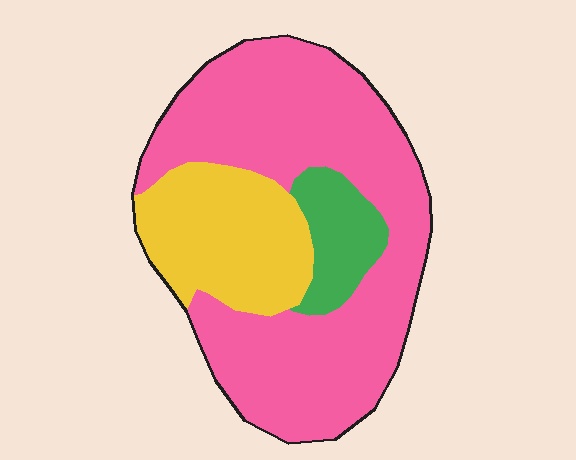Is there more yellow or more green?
Yellow.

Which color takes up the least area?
Green, at roughly 10%.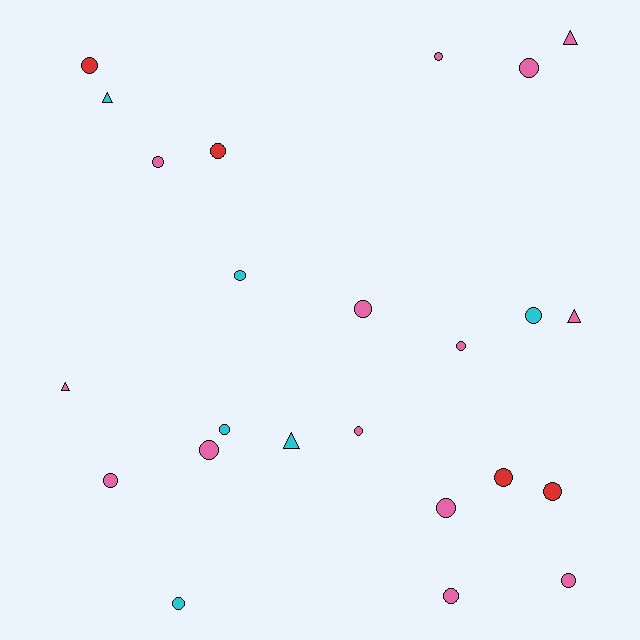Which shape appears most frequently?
Circle, with 19 objects.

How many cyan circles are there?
There are 4 cyan circles.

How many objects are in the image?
There are 24 objects.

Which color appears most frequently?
Pink, with 14 objects.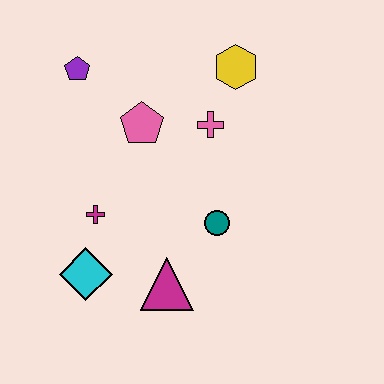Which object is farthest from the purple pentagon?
The magenta triangle is farthest from the purple pentagon.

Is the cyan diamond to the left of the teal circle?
Yes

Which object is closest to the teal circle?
The magenta triangle is closest to the teal circle.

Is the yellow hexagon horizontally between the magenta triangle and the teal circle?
No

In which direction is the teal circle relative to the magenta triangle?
The teal circle is above the magenta triangle.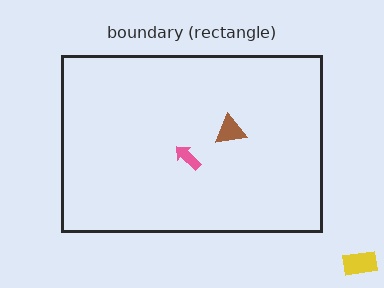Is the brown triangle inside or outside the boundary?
Inside.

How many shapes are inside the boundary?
2 inside, 1 outside.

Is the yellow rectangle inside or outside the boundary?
Outside.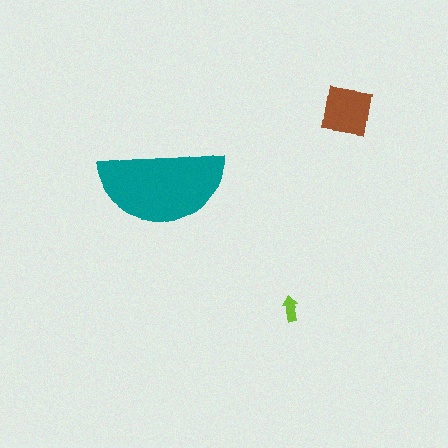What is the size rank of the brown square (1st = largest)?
2nd.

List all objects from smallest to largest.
The lime arrow, the brown square, the teal semicircle.